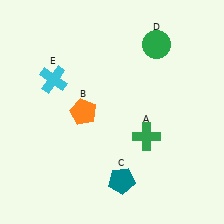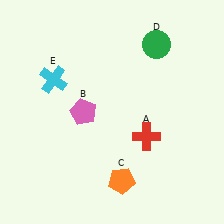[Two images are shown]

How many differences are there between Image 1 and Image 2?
There are 3 differences between the two images.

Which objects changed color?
A changed from green to red. B changed from orange to pink. C changed from teal to orange.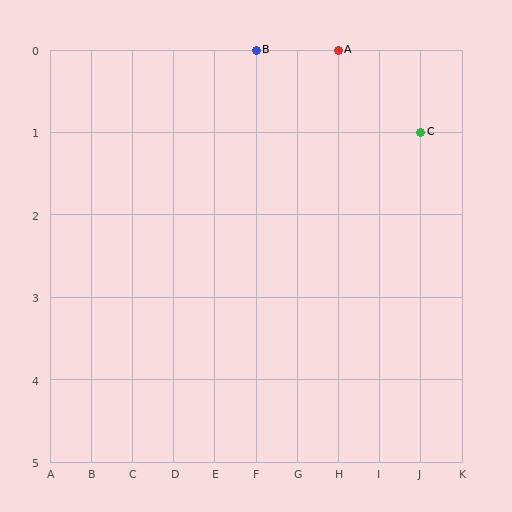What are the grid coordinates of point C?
Point C is at grid coordinates (J, 1).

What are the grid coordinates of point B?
Point B is at grid coordinates (F, 0).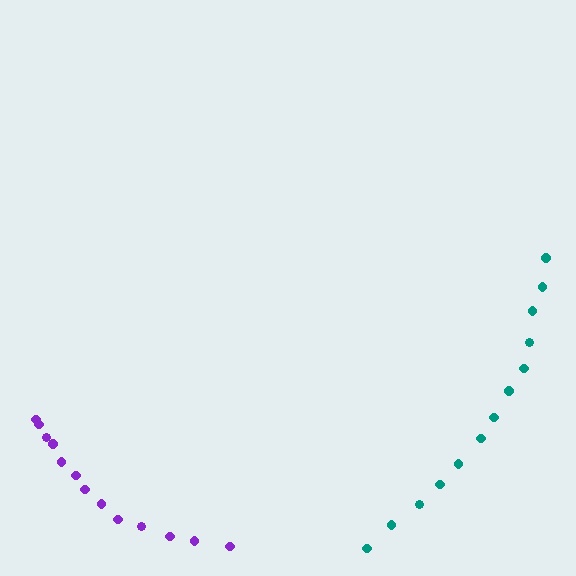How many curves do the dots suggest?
There are 2 distinct paths.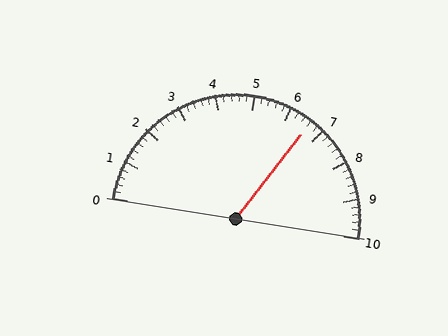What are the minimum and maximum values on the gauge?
The gauge ranges from 0 to 10.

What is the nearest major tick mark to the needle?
The nearest major tick mark is 7.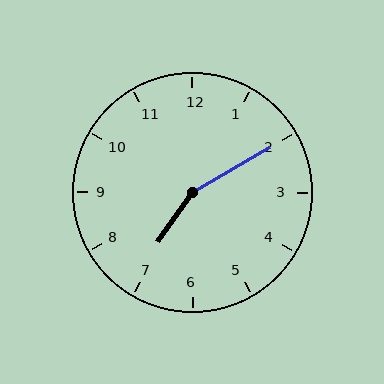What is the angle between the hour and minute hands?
Approximately 155 degrees.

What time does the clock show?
7:10.